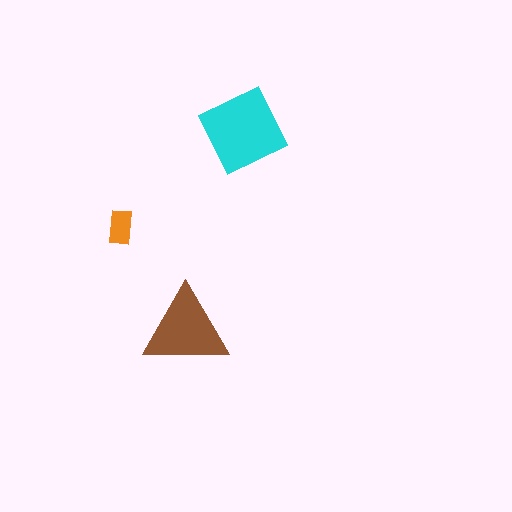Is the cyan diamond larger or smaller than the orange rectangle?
Larger.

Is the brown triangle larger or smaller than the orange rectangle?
Larger.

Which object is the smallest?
The orange rectangle.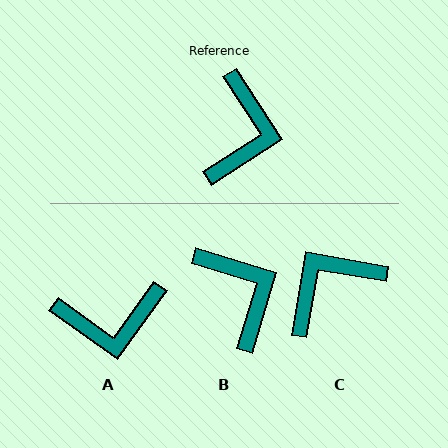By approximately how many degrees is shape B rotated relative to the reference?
Approximately 40 degrees counter-clockwise.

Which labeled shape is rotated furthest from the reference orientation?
C, about 137 degrees away.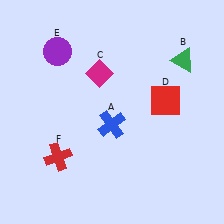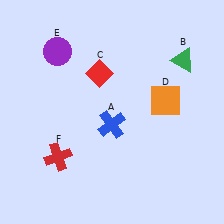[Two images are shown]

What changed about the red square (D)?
In Image 1, D is red. In Image 2, it changed to orange.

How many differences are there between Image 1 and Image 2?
There are 2 differences between the two images.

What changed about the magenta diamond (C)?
In Image 1, C is magenta. In Image 2, it changed to red.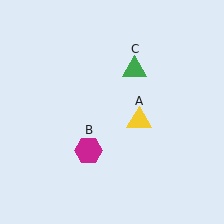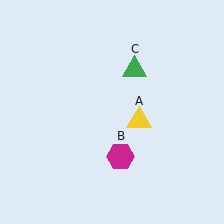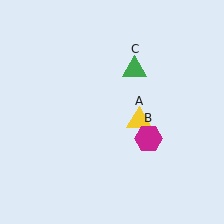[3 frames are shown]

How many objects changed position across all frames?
1 object changed position: magenta hexagon (object B).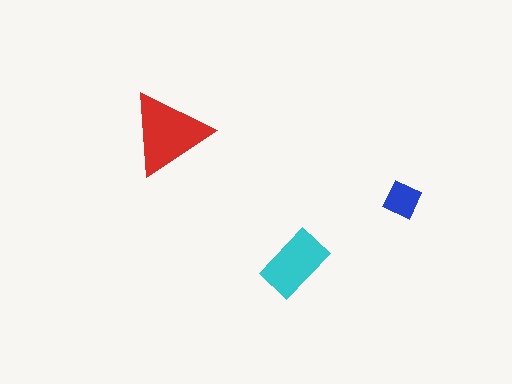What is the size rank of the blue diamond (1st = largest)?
3rd.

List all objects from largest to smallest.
The red triangle, the cyan rectangle, the blue diamond.